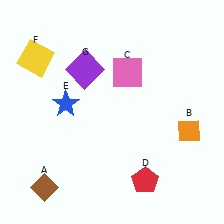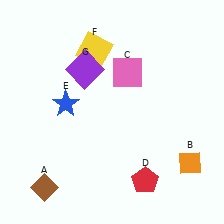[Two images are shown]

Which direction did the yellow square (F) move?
The yellow square (F) moved right.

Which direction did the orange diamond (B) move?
The orange diamond (B) moved down.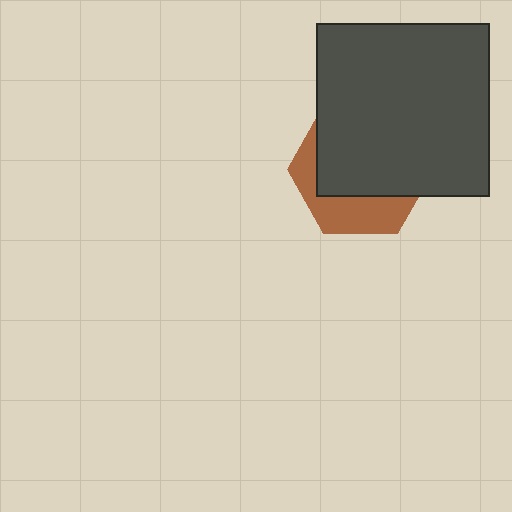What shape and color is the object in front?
The object in front is a dark gray square.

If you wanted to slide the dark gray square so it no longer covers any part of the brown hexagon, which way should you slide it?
Slide it up — that is the most direct way to separate the two shapes.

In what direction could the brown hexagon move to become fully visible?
The brown hexagon could move down. That would shift it out from behind the dark gray square entirely.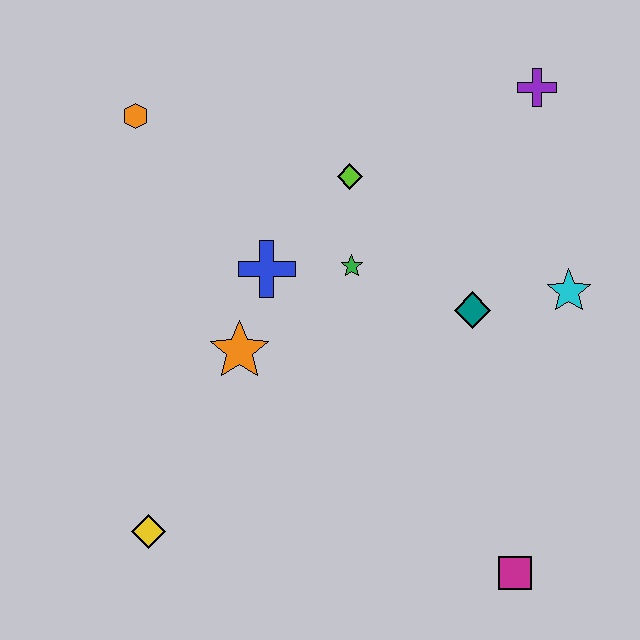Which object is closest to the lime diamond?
The green star is closest to the lime diamond.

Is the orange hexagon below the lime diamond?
No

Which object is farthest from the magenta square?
The orange hexagon is farthest from the magenta square.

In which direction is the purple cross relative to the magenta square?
The purple cross is above the magenta square.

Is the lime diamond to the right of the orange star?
Yes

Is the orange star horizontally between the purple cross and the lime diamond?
No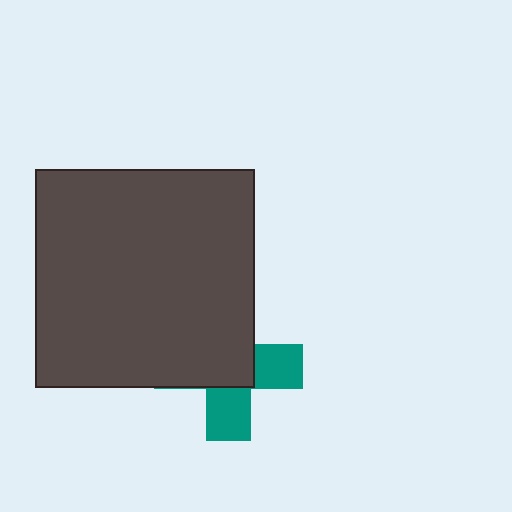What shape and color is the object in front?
The object in front is a dark gray square.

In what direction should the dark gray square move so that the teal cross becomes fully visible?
The dark gray square should move toward the upper-left. That is the shortest direction to clear the overlap and leave the teal cross fully visible.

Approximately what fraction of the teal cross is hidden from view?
Roughly 59% of the teal cross is hidden behind the dark gray square.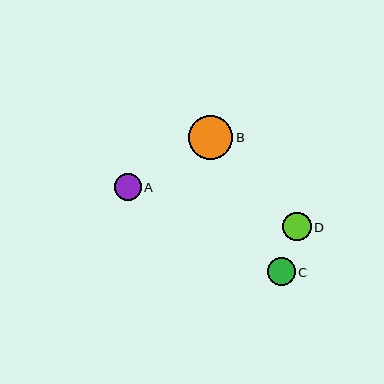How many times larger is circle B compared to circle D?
Circle B is approximately 1.6 times the size of circle D.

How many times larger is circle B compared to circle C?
Circle B is approximately 1.6 times the size of circle C.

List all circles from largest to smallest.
From largest to smallest: B, D, C, A.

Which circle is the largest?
Circle B is the largest with a size of approximately 44 pixels.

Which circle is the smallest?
Circle A is the smallest with a size of approximately 27 pixels.